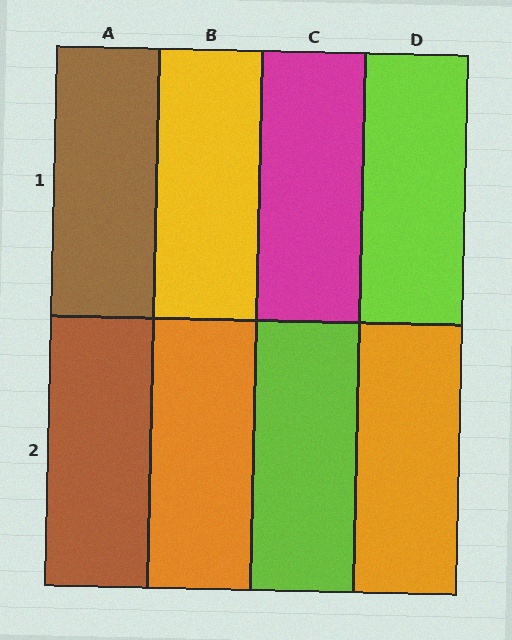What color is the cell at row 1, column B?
Yellow.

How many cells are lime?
2 cells are lime.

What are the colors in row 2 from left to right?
Brown, orange, lime, orange.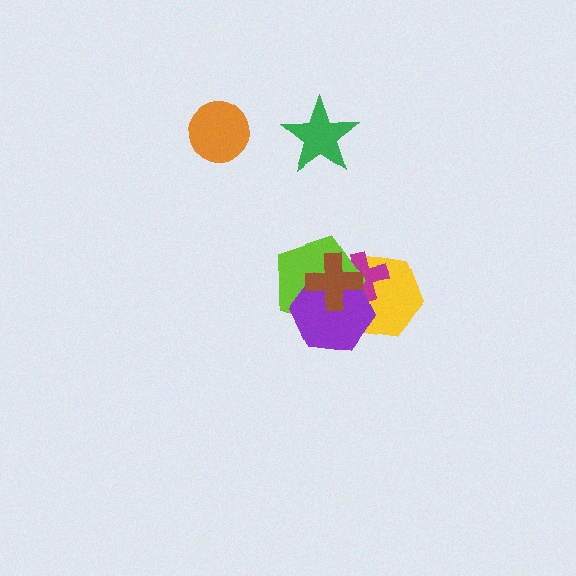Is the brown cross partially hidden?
No, no other shape covers it.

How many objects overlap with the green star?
0 objects overlap with the green star.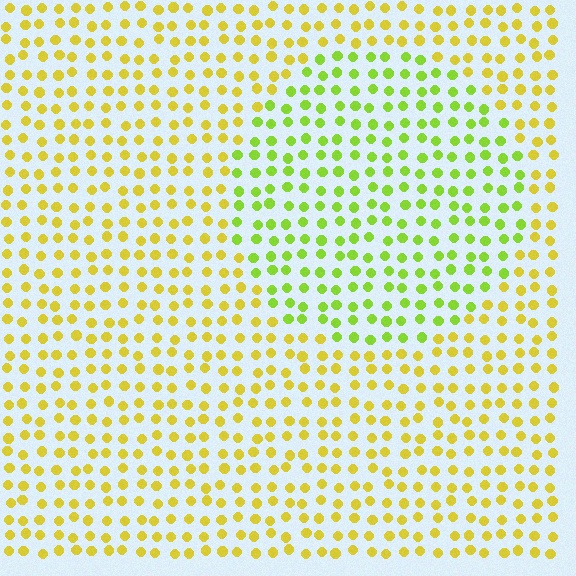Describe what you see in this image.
The image is filled with small yellow elements in a uniform arrangement. A circle-shaped region is visible where the elements are tinted to a slightly different hue, forming a subtle color boundary.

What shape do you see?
I see a circle.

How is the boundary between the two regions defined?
The boundary is defined purely by a slight shift in hue (about 35 degrees). Spacing, size, and orientation are identical on both sides.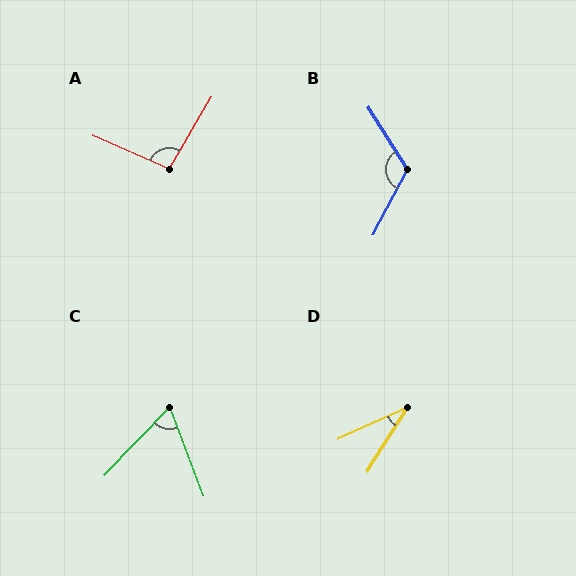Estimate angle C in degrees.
Approximately 65 degrees.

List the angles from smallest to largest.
D (33°), C (65°), A (97°), B (120°).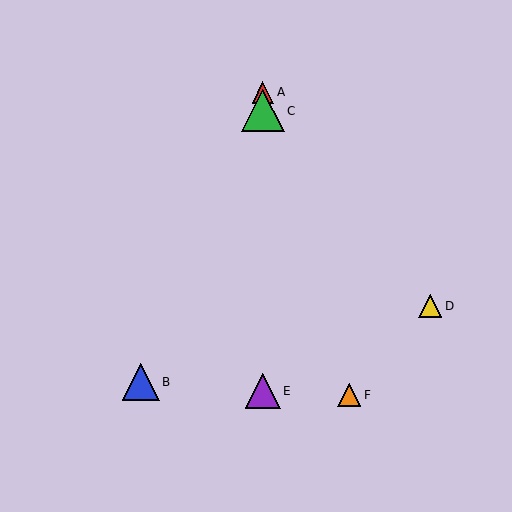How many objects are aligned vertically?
3 objects (A, C, E) are aligned vertically.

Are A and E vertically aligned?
Yes, both are at x≈263.